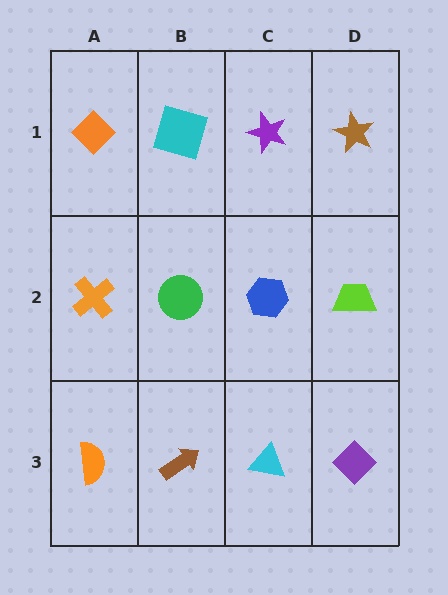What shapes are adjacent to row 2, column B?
A cyan square (row 1, column B), a brown arrow (row 3, column B), an orange cross (row 2, column A), a blue hexagon (row 2, column C).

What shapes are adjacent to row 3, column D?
A lime trapezoid (row 2, column D), a cyan triangle (row 3, column C).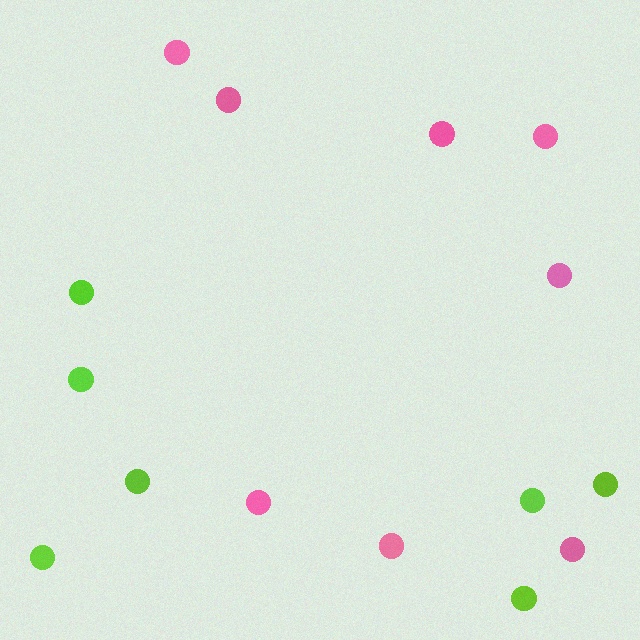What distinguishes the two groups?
There are 2 groups: one group of lime circles (7) and one group of pink circles (8).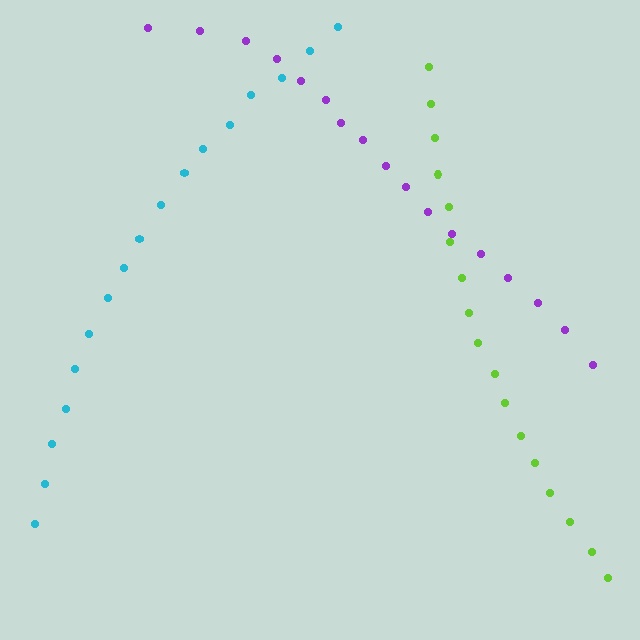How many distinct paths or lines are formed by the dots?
There are 3 distinct paths.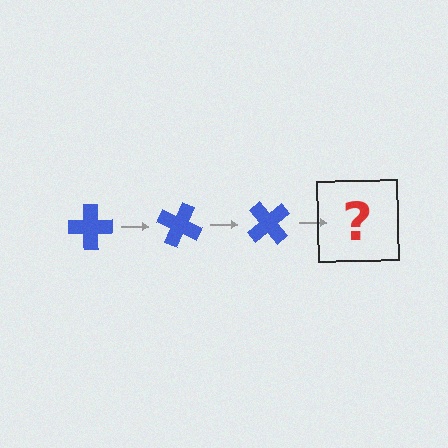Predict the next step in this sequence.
The next step is a blue cross rotated 75 degrees.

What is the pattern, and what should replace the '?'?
The pattern is that the cross rotates 25 degrees each step. The '?' should be a blue cross rotated 75 degrees.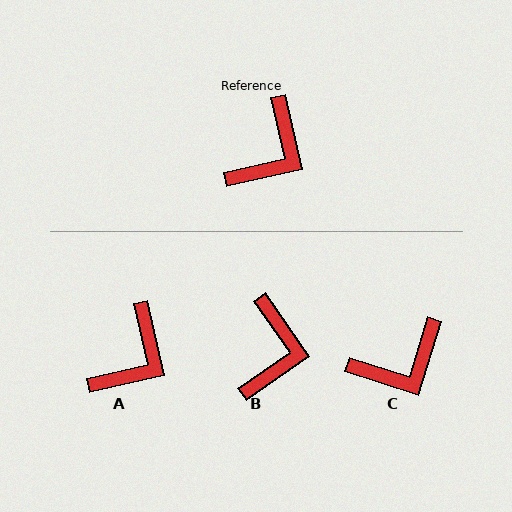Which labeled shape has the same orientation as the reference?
A.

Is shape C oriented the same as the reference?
No, it is off by about 30 degrees.